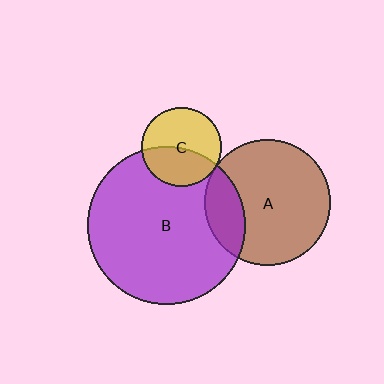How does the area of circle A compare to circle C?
Approximately 2.5 times.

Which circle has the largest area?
Circle B (purple).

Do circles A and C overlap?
Yes.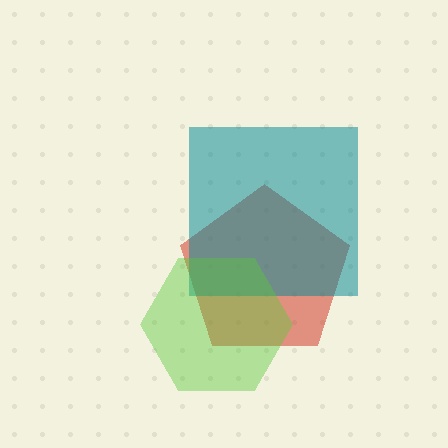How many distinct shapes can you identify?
There are 3 distinct shapes: a red pentagon, a teal square, a lime hexagon.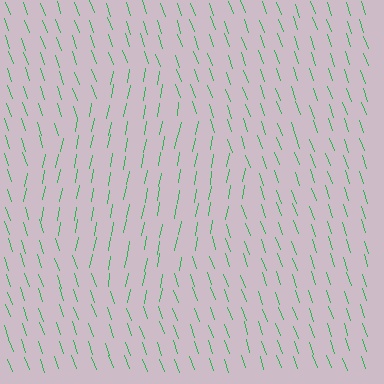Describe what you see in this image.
The image is filled with small green line segments. A diamond region in the image has lines oriented differently from the surrounding lines, creating a visible texture boundary.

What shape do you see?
I see a diamond.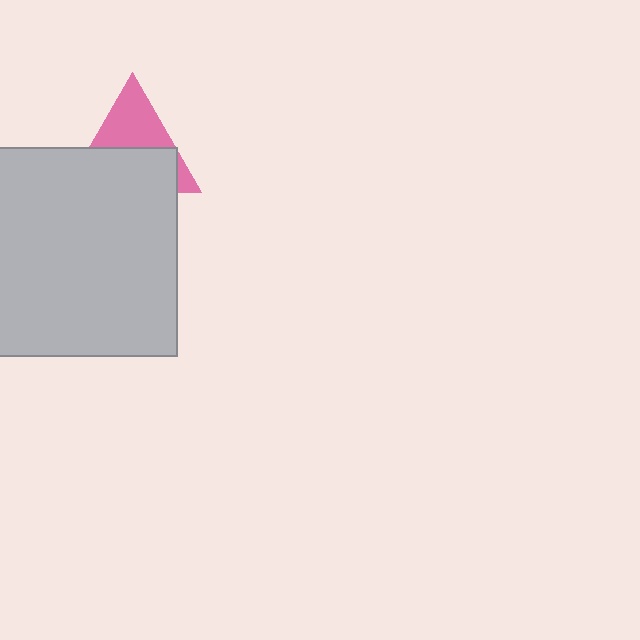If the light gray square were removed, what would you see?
You would see the complete pink triangle.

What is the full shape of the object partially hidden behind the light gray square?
The partially hidden object is a pink triangle.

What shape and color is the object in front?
The object in front is a light gray square.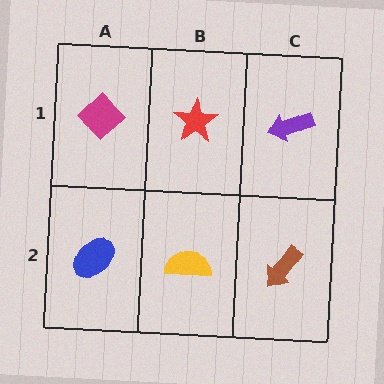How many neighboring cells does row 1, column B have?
3.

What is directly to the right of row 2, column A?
A yellow semicircle.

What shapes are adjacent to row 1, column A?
A blue ellipse (row 2, column A), a red star (row 1, column B).